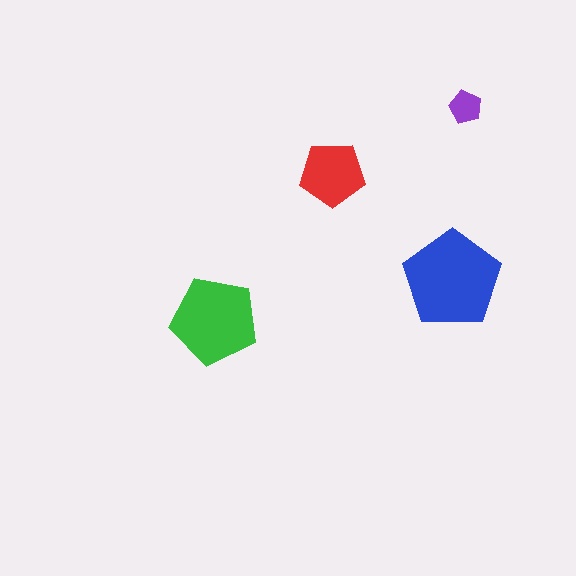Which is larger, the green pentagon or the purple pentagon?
The green one.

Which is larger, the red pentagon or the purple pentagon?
The red one.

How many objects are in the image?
There are 4 objects in the image.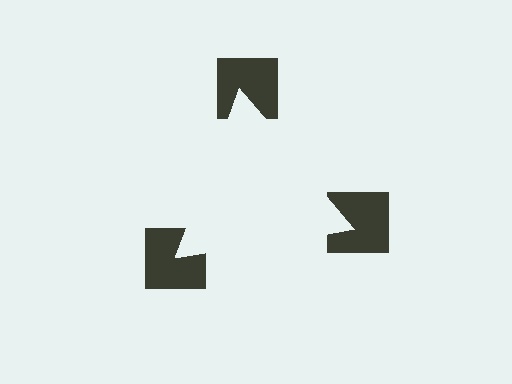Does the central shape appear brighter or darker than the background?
It typically appears slightly brighter than the background, even though no actual brightness change is drawn.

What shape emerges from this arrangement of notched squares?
An illusory triangle — its edges are inferred from the aligned wedge cuts in the notched squares, not physically drawn.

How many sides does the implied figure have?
3 sides.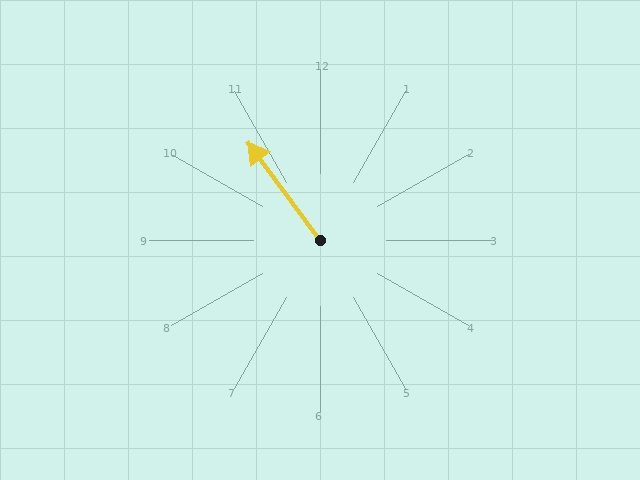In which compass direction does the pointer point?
Northwest.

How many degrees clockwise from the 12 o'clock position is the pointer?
Approximately 323 degrees.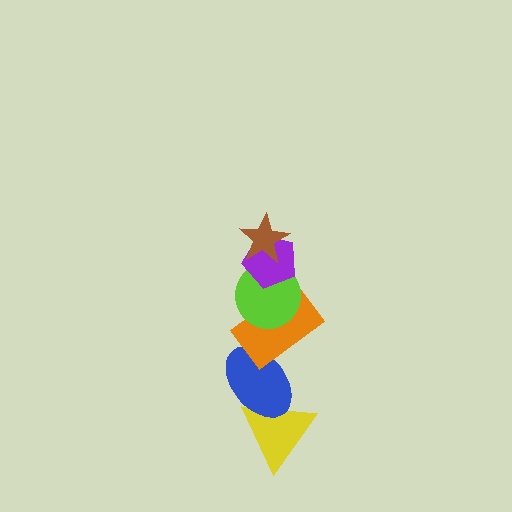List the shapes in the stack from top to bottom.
From top to bottom: the brown star, the purple pentagon, the lime circle, the orange rectangle, the blue ellipse, the yellow triangle.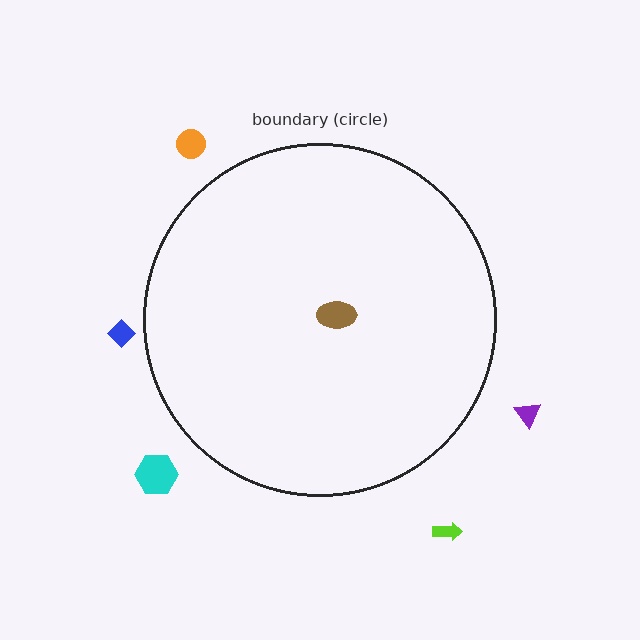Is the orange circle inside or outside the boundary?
Outside.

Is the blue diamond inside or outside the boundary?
Outside.